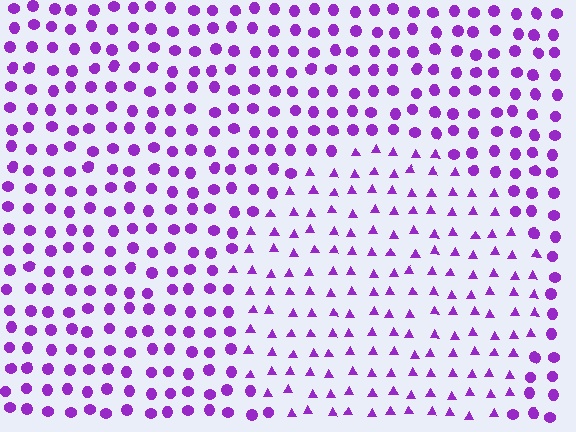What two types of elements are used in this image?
The image uses triangles inside the circle region and circles outside it.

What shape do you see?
I see a circle.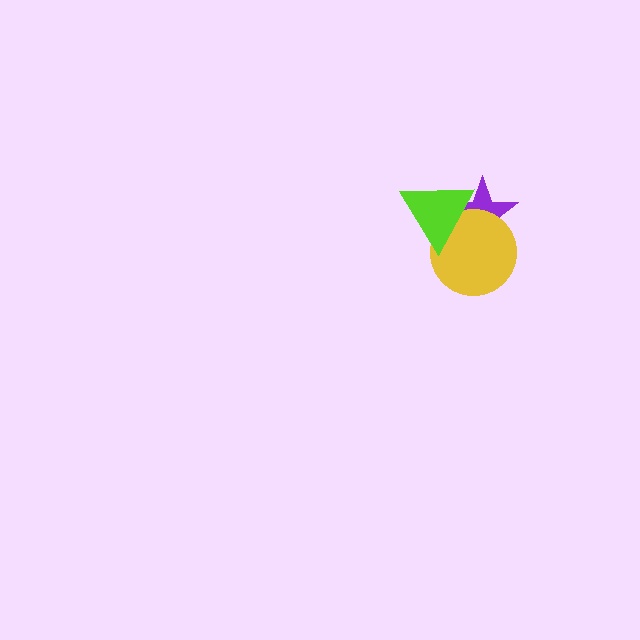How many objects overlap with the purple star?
2 objects overlap with the purple star.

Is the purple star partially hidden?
Yes, it is partially covered by another shape.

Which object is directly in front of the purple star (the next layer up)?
The yellow circle is directly in front of the purple star.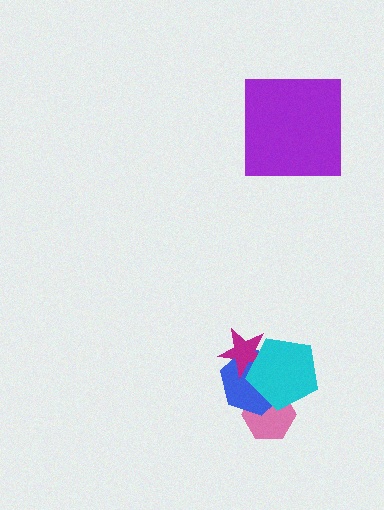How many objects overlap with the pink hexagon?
2 objects overlap with the pink hexagon.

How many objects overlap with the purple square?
0 objects overlap with the purple square.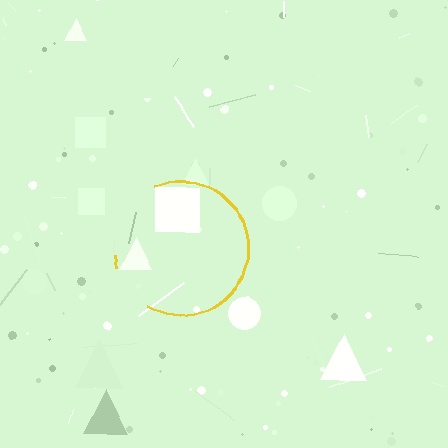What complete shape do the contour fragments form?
The contour fragments form a circle.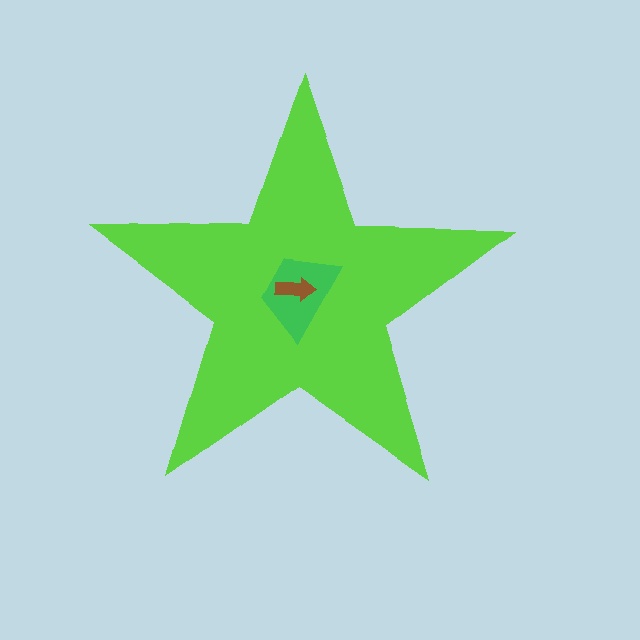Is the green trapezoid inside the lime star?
Yes.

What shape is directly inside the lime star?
The green trapezoid.